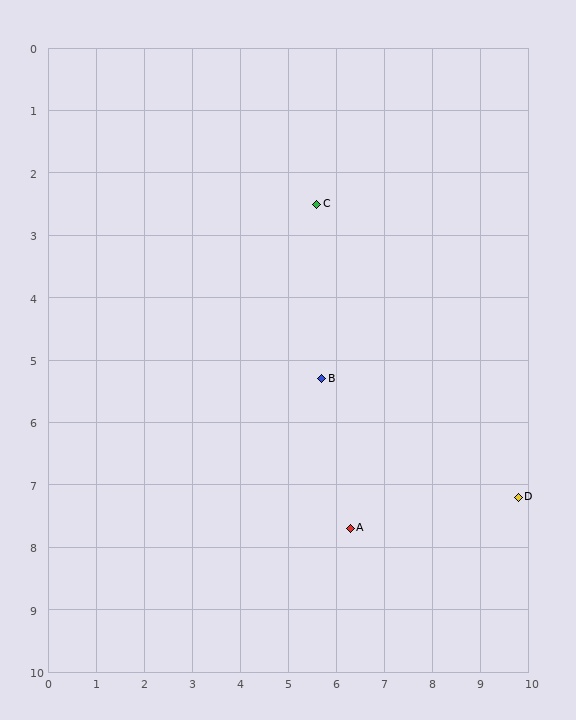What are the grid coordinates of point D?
Point D is at approximately (9.8, 7.2).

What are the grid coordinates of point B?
Point B is at approximately (5.7, 5.3).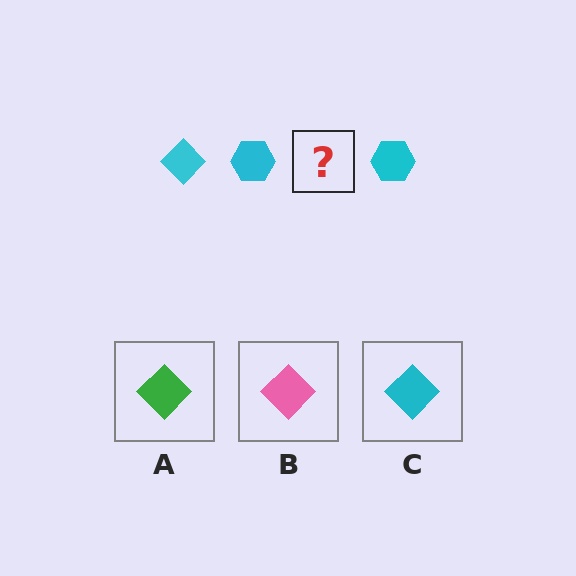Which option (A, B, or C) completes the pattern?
C.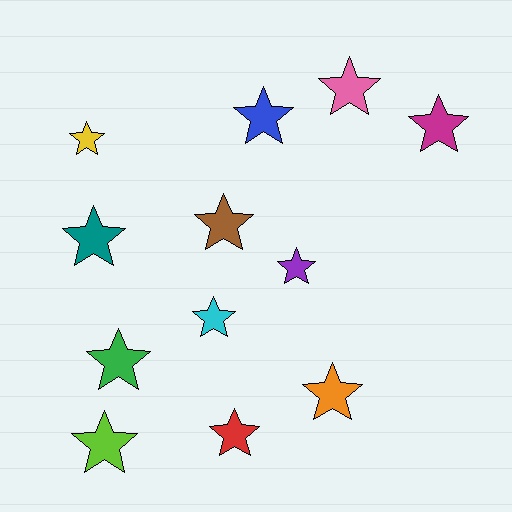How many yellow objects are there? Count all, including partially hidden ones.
There is 1 yellow object.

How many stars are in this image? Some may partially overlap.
There are 12 stars.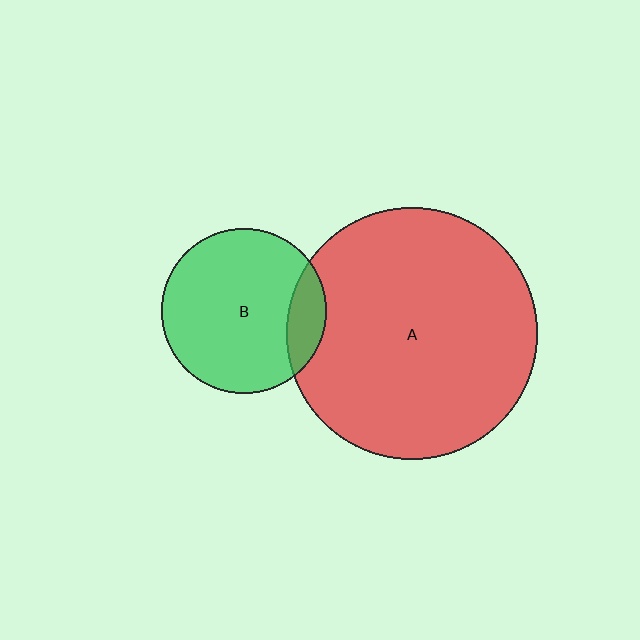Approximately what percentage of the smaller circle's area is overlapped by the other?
Approximately 15%.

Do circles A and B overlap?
Yes.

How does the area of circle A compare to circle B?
Approximately 2.3 times.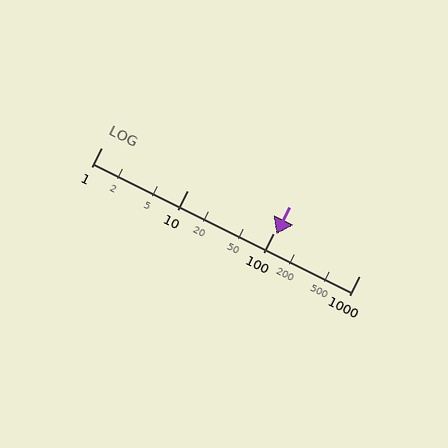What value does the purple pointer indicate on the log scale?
The pointer indicates approximately 110.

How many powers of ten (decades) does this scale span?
The scale spans 3 decades, from 1 to 1000.